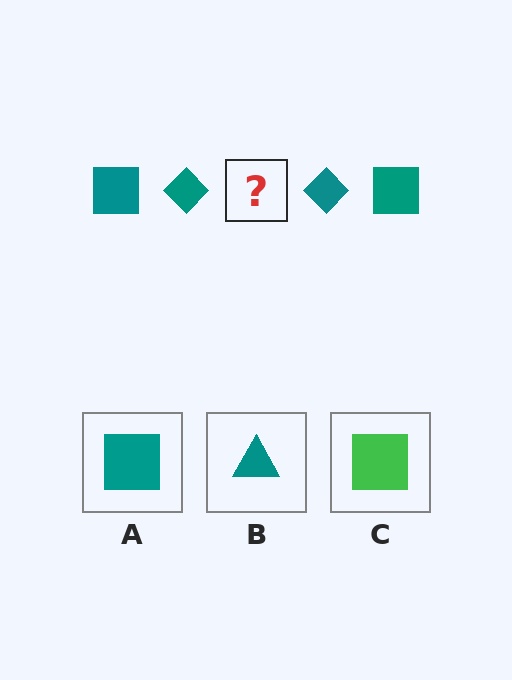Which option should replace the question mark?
Option A.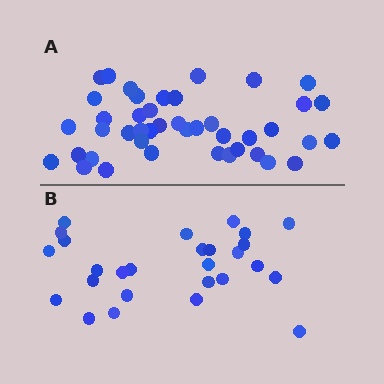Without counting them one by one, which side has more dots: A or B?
Region A (the top region) has more dots.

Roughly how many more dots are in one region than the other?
Region A has approximately 15 more dots than region B.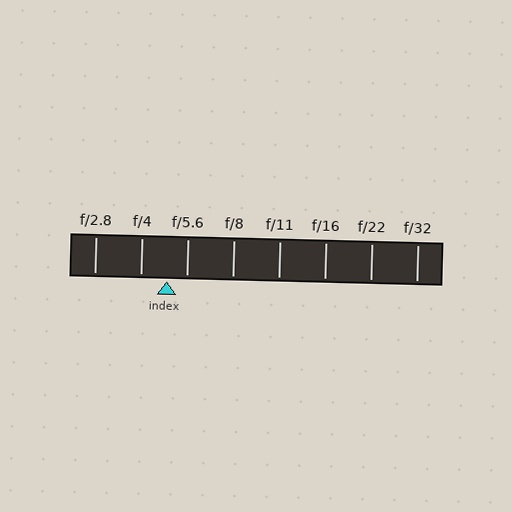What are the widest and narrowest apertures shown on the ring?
The widest aperture shown is f/2.8 and the narrowest is f/32.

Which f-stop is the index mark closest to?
The index mark is closest to f/5.6.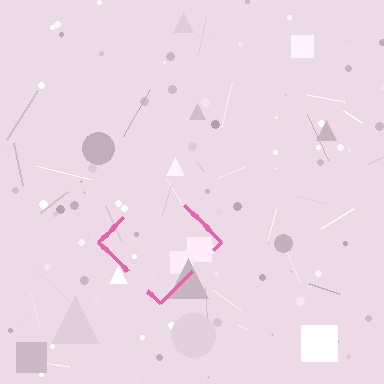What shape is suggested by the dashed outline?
The dashed outline suggests a diamond.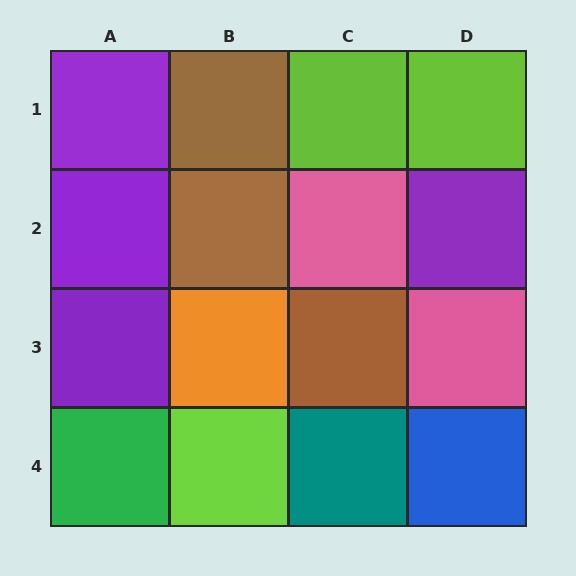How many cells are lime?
3 cells are lime.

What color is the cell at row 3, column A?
Purple.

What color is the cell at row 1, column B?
Brown.